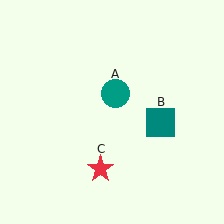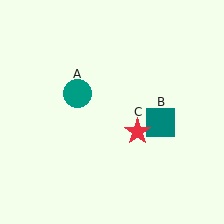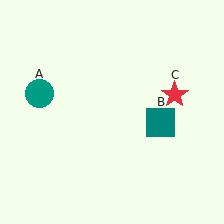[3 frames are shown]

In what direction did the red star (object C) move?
The red star (object C) moved up and to the right.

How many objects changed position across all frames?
2 objects changed position: teal circle (object A), red star (object C).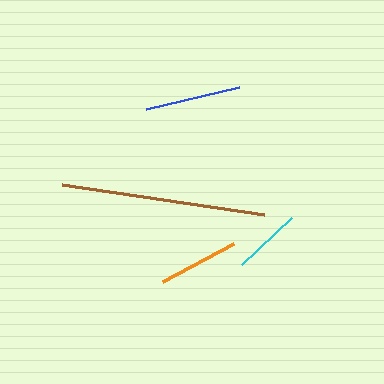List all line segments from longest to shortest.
From longest to shortest: brown, blue, orange, cyan.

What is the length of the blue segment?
The blue segment is approximately 96 pixels long.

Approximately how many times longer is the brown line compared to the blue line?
The brown line is approximately 2.1 times the length of the blue line.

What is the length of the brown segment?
The brown segment is approximately 204 pixels long.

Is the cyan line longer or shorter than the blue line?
The blue line is longer than the cyan line.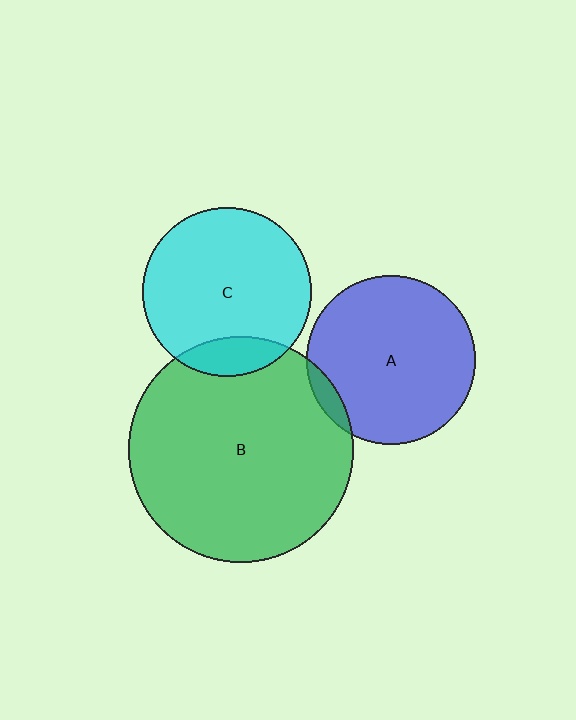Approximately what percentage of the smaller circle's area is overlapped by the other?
Approximately 5%.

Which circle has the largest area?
Circle B (green).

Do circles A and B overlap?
Yes.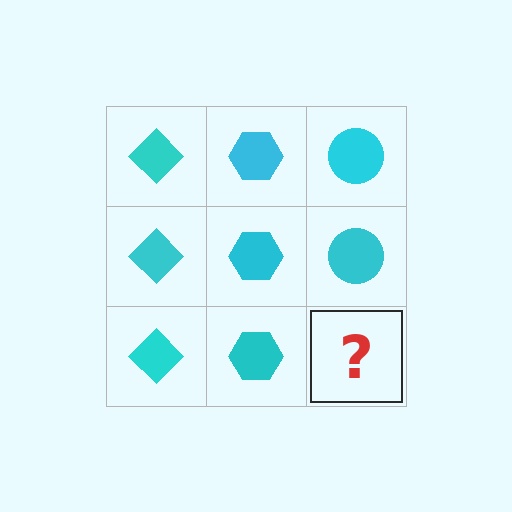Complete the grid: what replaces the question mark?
The question mark should be replaced with a cyan circle.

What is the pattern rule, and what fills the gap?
The rule is that each column has a consistent shape. The gap should be filled with a cyan circle.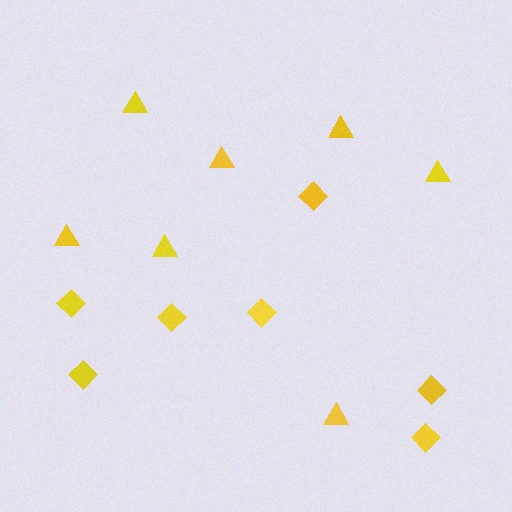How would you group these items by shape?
There are 2 groups: one group of triangles (7) and one group of diamonds (7).